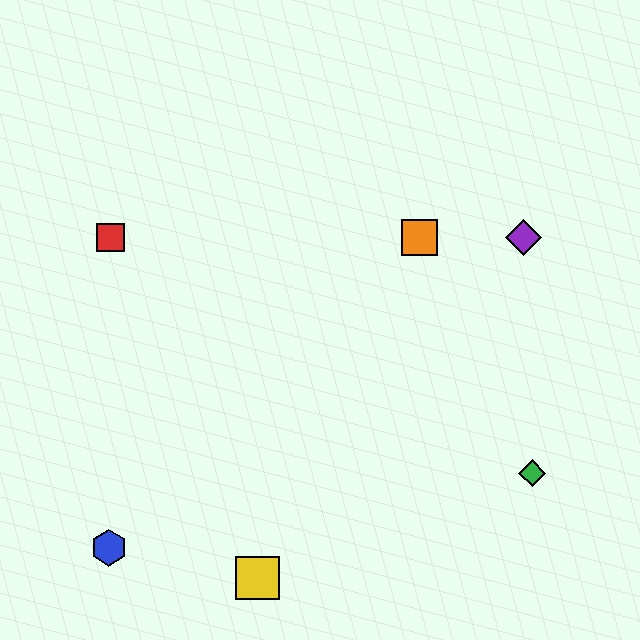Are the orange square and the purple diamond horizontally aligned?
Yes, both are at y≈238.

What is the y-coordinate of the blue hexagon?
The blue hexagon is at y≈548.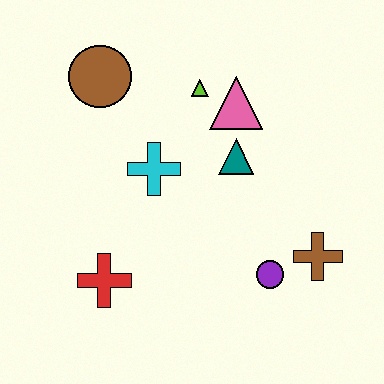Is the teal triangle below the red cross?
No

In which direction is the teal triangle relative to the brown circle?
The teal triangle is to the right of the brown circle.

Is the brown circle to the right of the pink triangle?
No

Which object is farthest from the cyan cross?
The brown cross is farthest from the cyan cross.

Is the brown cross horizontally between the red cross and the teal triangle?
No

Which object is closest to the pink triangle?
The lime triangle is closest to the pink triangle.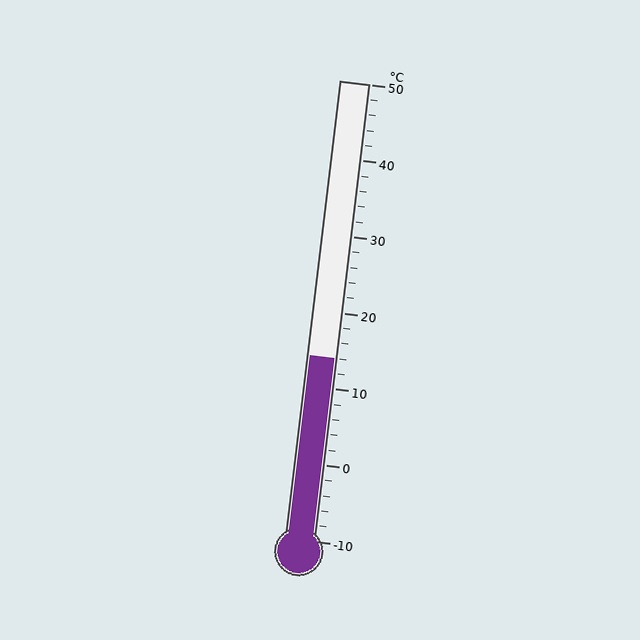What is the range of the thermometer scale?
The thermometer scale ranges from -10°C to 50°C.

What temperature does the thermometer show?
The thermometer shows approximately 14°C.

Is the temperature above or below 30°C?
The temperature is below 30°C.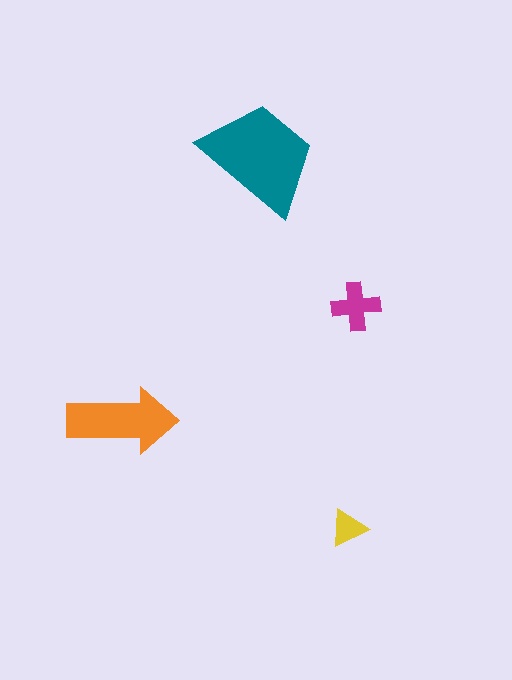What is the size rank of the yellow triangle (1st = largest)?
4th.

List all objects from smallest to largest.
The yellow triangle, the magenta cross, the orange arrow, the teal trapezoid.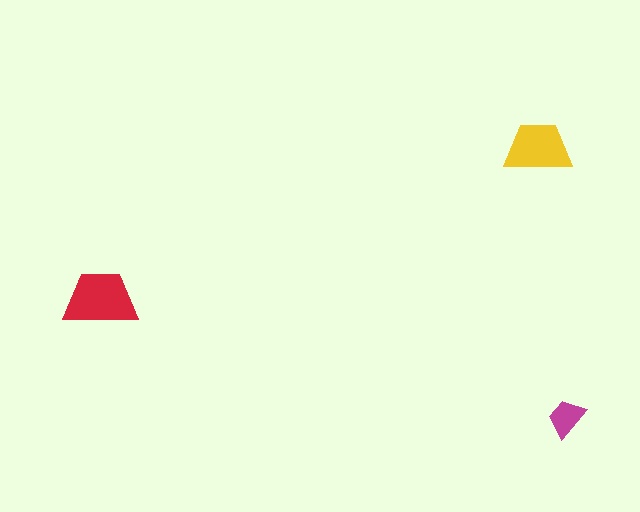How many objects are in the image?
There are 3 objects in the image.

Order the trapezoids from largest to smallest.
the red one, the yellow one, the magenta one.